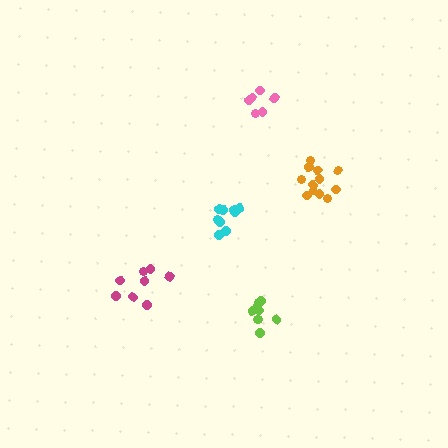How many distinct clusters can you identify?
There are 5 distinct clusters.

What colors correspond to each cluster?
The clusters are colored: magenta, cyan, pink, lime, orange.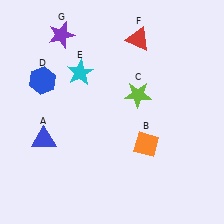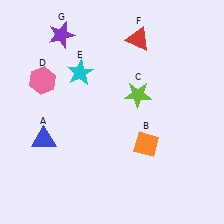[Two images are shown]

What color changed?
The hexagon (D) changed from blue in Image 1 to pink in Image 2.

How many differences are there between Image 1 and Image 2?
There is 1 difference between the two images.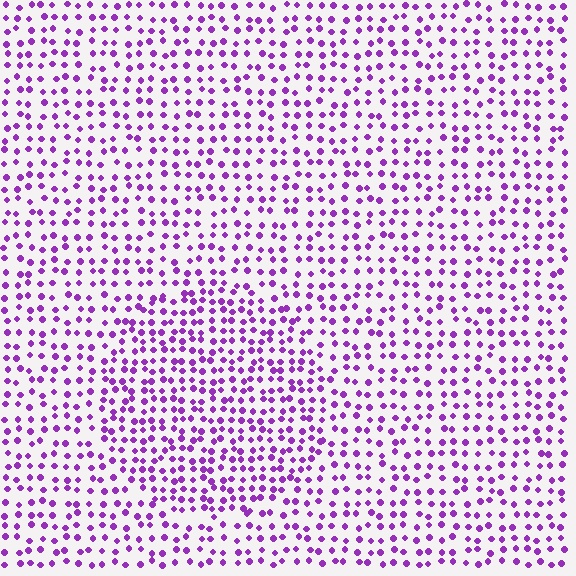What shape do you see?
I see a circle.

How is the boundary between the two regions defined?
The boundary is defined by a change in element density (approximately 1.5x ratio). All elements are the same color, size, and shape.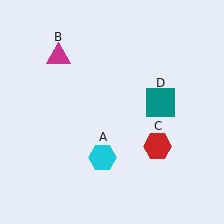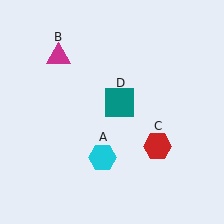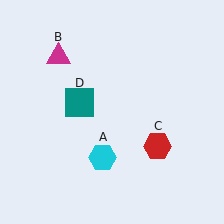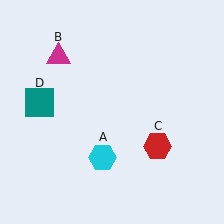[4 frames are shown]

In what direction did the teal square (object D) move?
The teal square (object D) moved left.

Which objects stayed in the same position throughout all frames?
Cyan hexagon (object A) and magenta triangle (object B) and red hexagon (object C) remained stationary.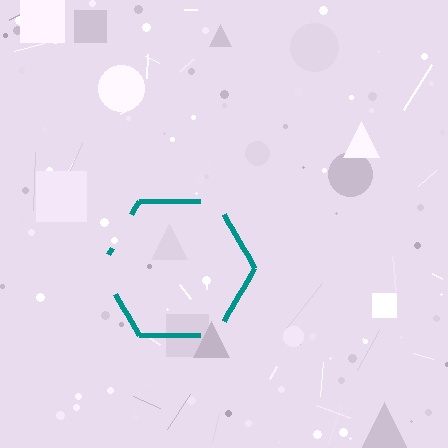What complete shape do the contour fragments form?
The contour fragments form a hexagon.